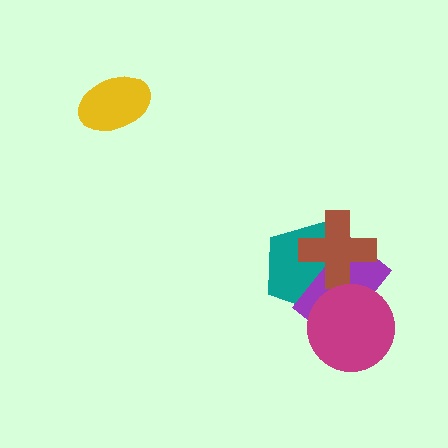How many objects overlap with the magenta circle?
2 objects overlap with the magenta circle.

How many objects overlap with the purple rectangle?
3 objects overlap with the purple rectangle.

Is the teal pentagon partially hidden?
Yes, it is partially covered by another shape.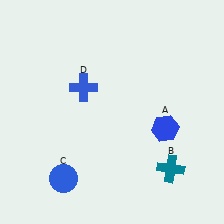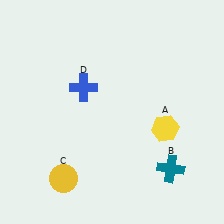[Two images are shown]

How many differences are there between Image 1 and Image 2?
There are 2 differences between the two images.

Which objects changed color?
A changed from blue to yellow. C changed from blue to yellow.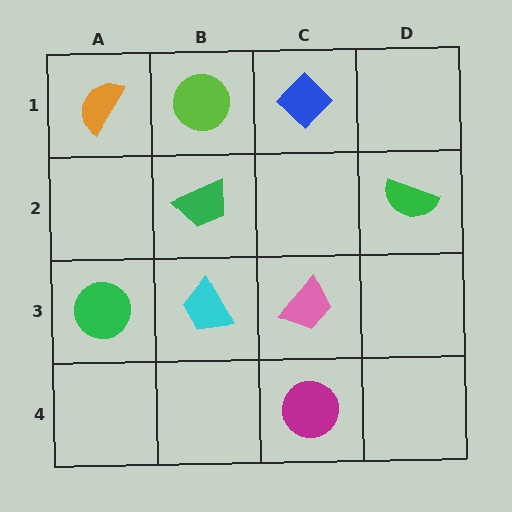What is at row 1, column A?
An orange semicircle.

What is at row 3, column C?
A pink trapezoid.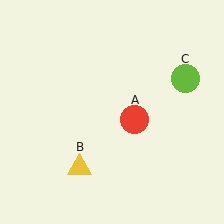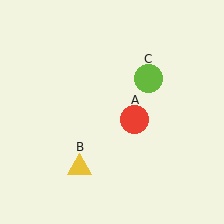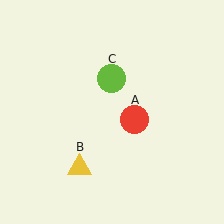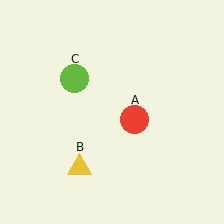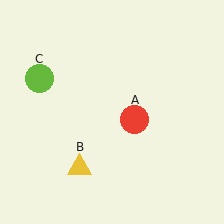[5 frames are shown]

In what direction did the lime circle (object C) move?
The lime circle (object C) moved left.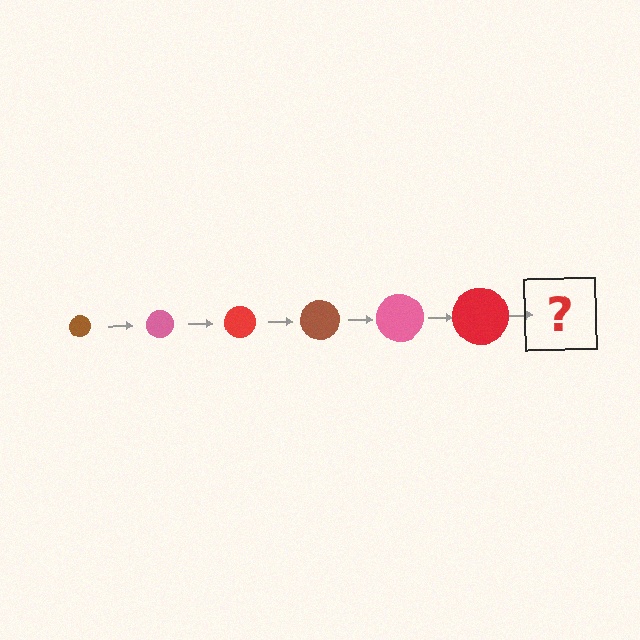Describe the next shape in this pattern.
It should be a brown circle, larger than the previous one.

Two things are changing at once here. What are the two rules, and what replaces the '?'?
The two rules are that the circle grows larger each step and the color cycles through brown, pink, and red. The '?' should be a brown circle, larger than the previous one.